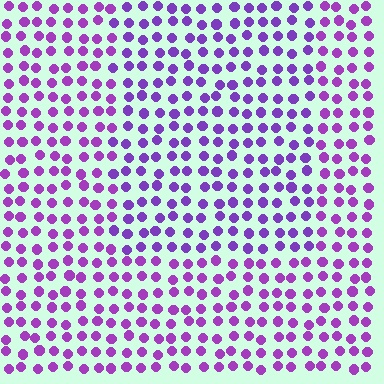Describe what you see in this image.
The image is filled with small purple elements in a uniform arrangement. A rectangle-shaped region is visible where the elements are tinted to a slightly different hue, forming a subtle color boundary.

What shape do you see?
I see a rectangle.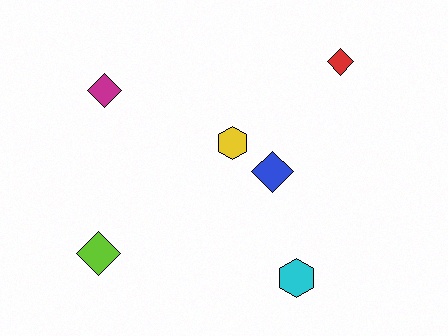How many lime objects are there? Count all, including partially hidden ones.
There is 1 lime object.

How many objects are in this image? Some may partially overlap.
There are 6 objects.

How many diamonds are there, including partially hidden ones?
There are 4 diamonds.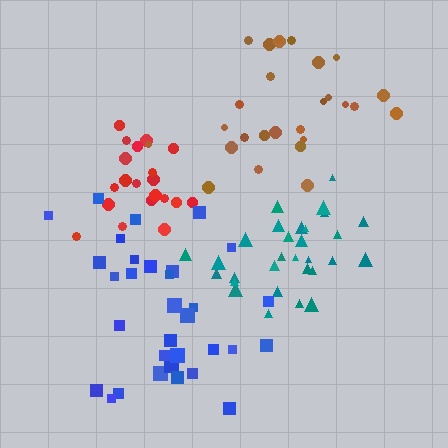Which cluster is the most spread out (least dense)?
Brown.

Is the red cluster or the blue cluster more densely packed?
Red.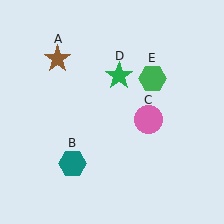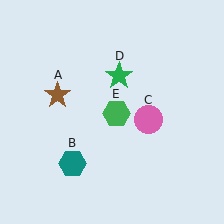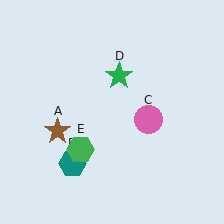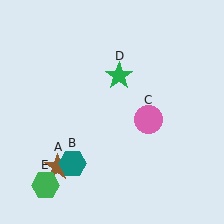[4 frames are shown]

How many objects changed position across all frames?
2 objects changed position: brown star (object A), green hexagon (object E).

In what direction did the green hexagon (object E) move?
The green hexagon (object E) moved down and to the left.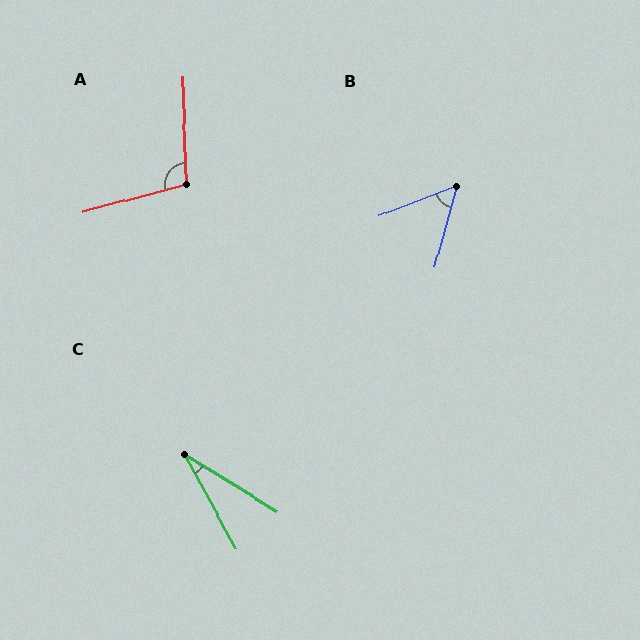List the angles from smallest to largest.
C (30°), B (54°), A (103°).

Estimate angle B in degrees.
Approximately 54 degrees.